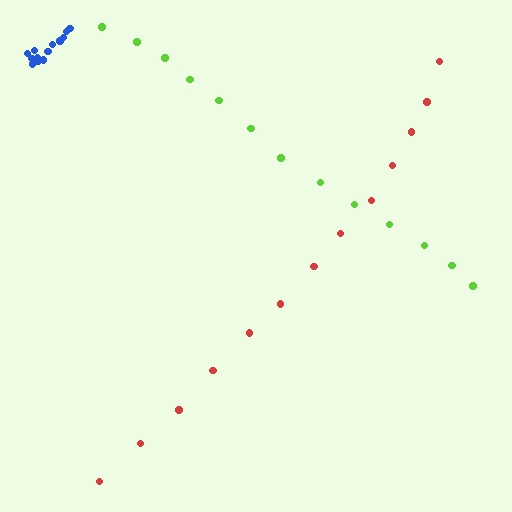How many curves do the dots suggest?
There are 3 distinct paths.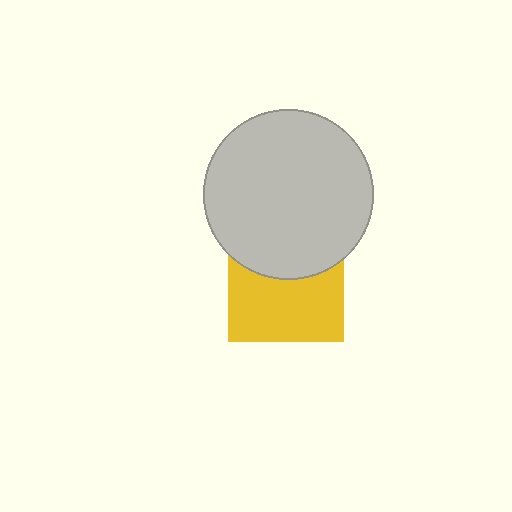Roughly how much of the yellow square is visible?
About half of it is visible (roughly 60%).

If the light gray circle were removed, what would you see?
You would see the complete yellow square.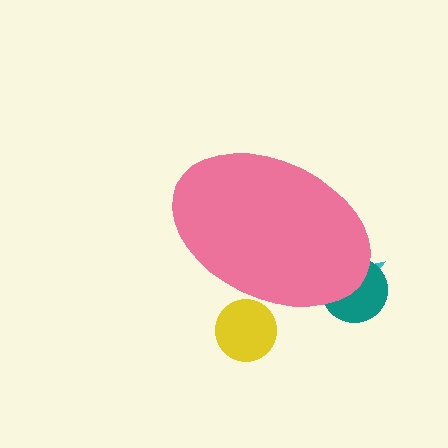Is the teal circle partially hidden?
Yes, the teal circle is partially hidden behind the pink ellipse.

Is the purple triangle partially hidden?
Yes, the purple triangle is partially hidden behind the pink ellipse.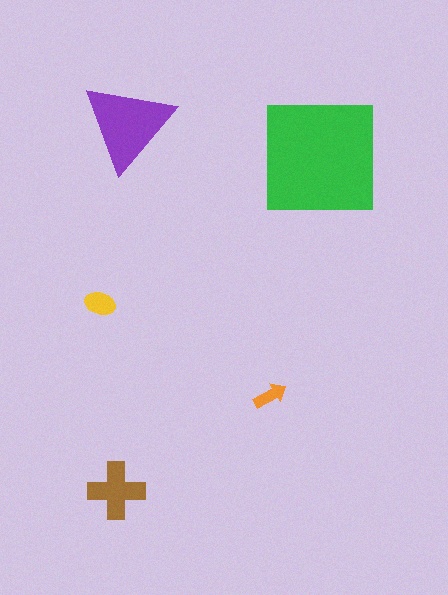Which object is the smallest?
The orange arrow.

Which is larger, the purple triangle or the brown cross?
The purple triangle.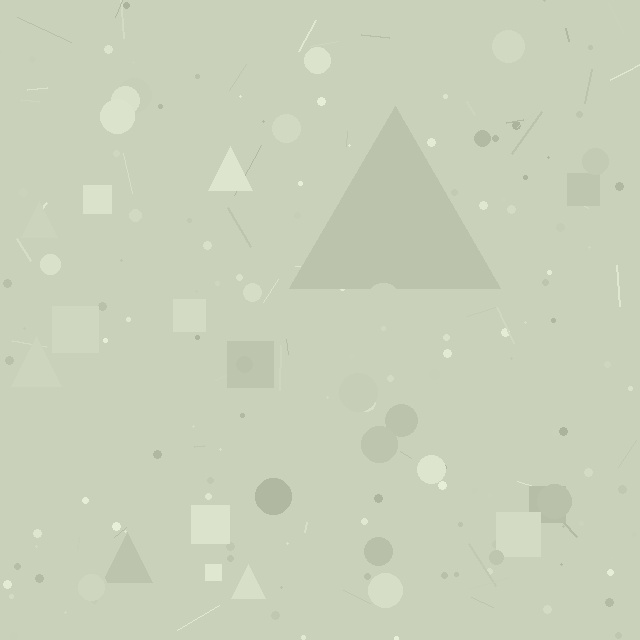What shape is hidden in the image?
A triangle is hidden in the image.